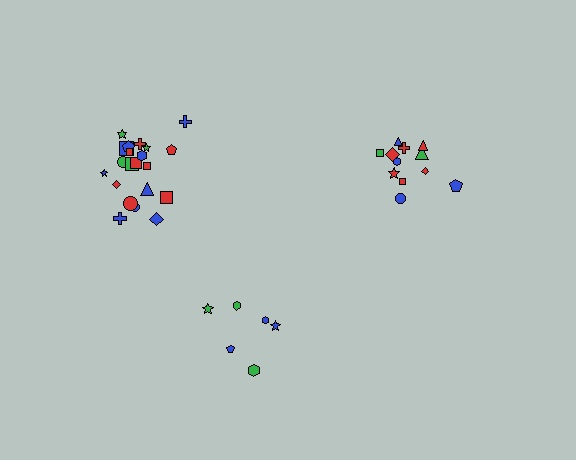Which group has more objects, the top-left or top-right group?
The top-left group.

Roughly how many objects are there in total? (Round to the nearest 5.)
Roughly 40 objects in total.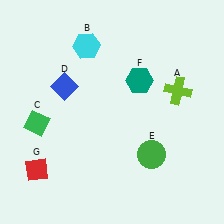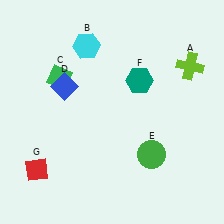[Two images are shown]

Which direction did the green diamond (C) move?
The green diamond (C) moved up.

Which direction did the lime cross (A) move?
The lime cross (A) moved up.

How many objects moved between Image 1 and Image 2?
2 objects moved between the two images.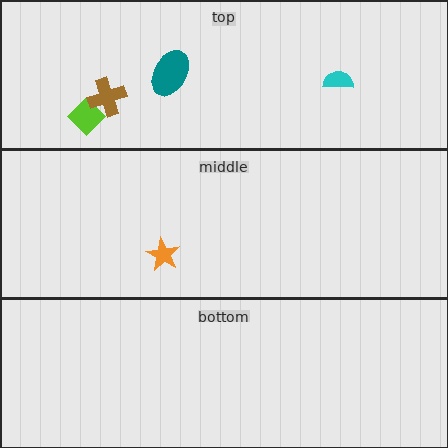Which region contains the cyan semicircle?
The top region.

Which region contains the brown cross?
The top region.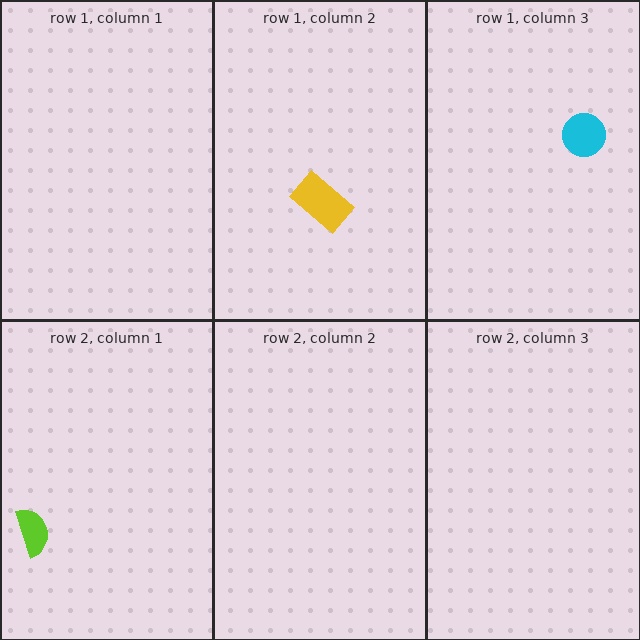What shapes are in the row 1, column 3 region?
The cyan circle.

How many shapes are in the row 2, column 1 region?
1.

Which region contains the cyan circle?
The row 1, column 3 region.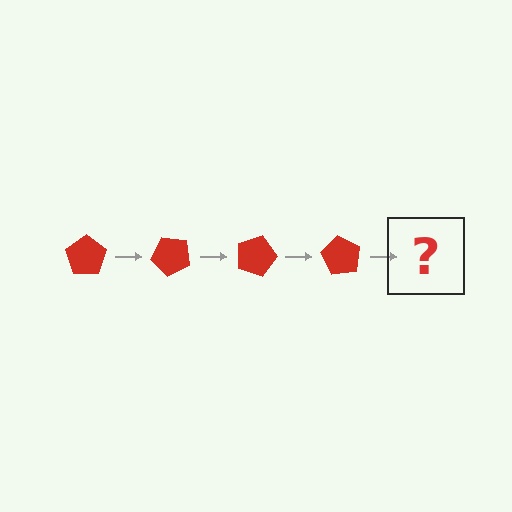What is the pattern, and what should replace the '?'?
The pattern is that the pentagon rotates 45 degrees each step. The '?' should be a red pentagon rotated 180 degrees.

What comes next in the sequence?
The next element should be a red pentagon rotated 180 degrees.